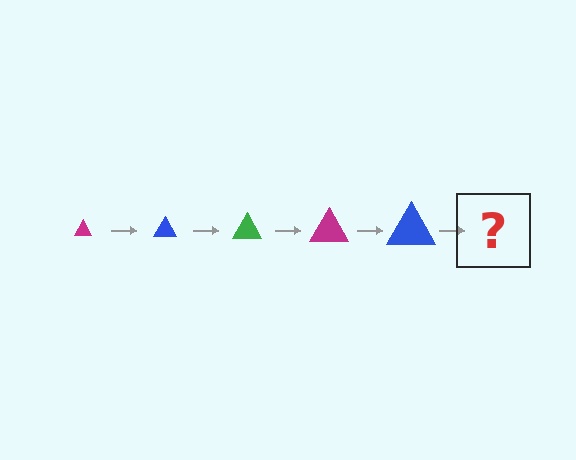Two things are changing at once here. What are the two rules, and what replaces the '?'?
The two rules are that the triangle grows larger each step and the color cycles through magenta, blue, and green. The '?' should be a green triangle, larger than the previous one.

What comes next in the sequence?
The next element should be a green triangle, larger than the previous one.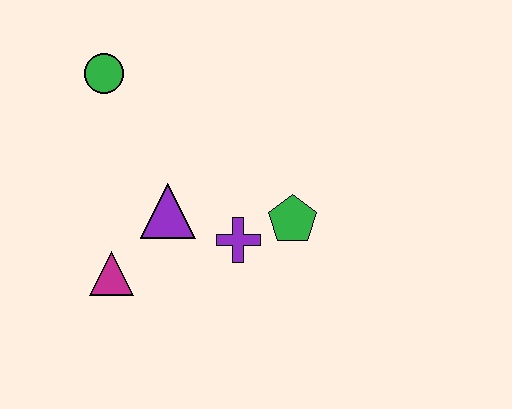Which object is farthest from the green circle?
The green pentagon is farthest from the green circle.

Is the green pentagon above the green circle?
No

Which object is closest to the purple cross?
The green pentagon is closest to the purple cross.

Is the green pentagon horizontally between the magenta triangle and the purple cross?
No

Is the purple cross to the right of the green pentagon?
No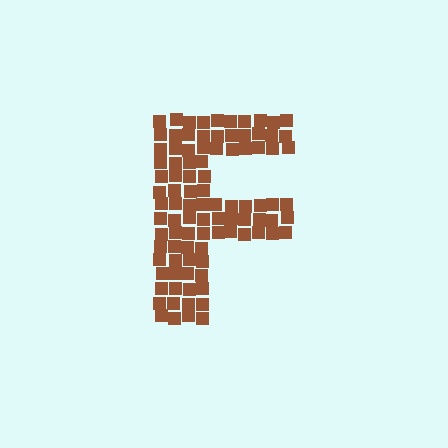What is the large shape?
The large shape is the letter F.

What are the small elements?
The small elements are squares.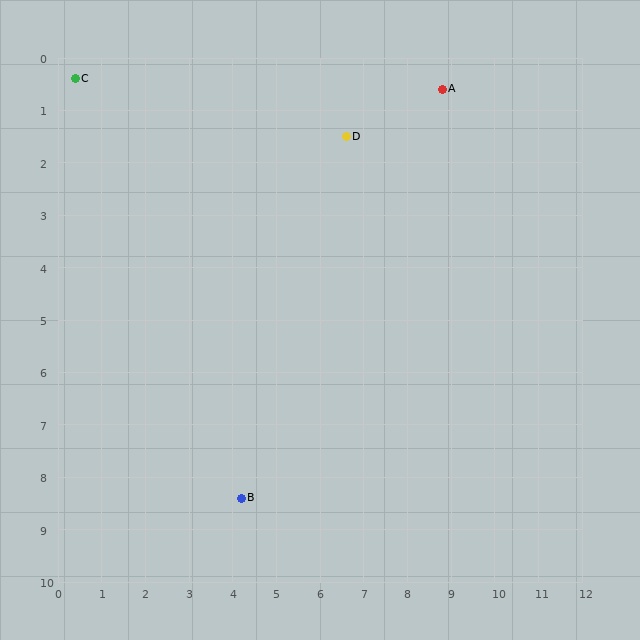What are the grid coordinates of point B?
Point B is at approximately (4.2, 8.4).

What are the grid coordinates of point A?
Point A is at approximately (8.8, 0.6).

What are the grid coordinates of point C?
Point C is at approximately (0.4, 0.4).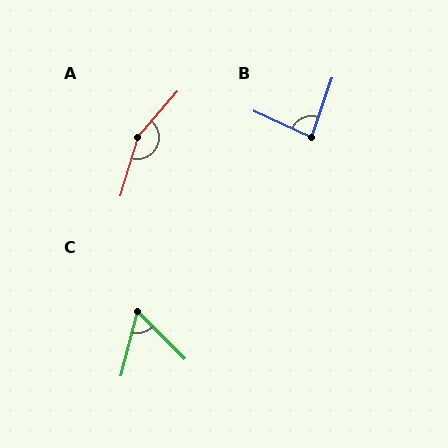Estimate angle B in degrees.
Approximately 84 degrees.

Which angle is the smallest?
C, at approximately 59 degrees.